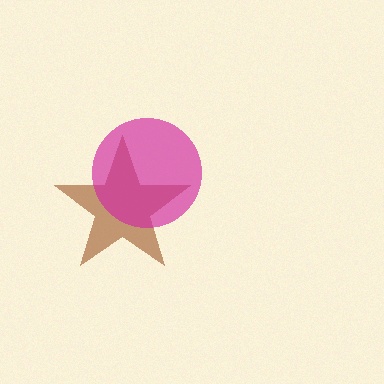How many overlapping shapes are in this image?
There are 2 overlapping shapes in the image.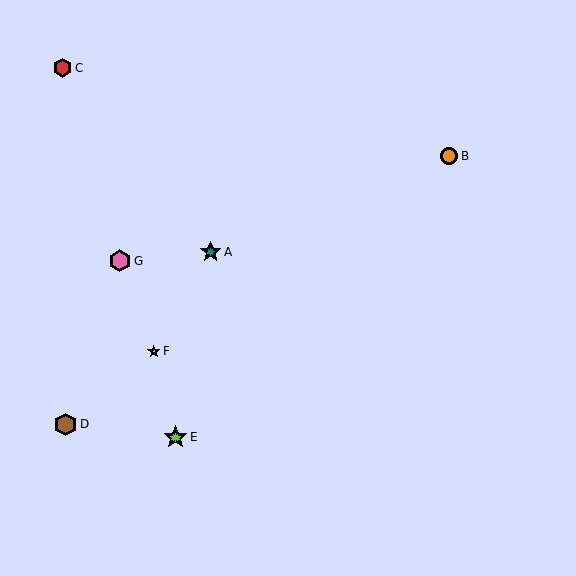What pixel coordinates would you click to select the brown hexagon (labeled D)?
Click at (66, 424) to select the brown hexagon D.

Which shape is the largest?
The lime star (labeled E) is the largest.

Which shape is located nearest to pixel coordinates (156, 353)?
The yellow star (labeled F) at (154, 351) is nearest to that location.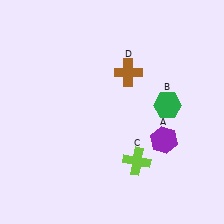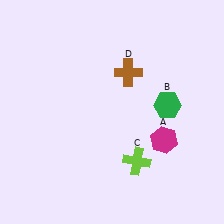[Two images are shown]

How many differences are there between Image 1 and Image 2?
There is 1 difference between the two images.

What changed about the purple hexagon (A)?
In Image 1, A is purple. In Image 2, it changed to magenta.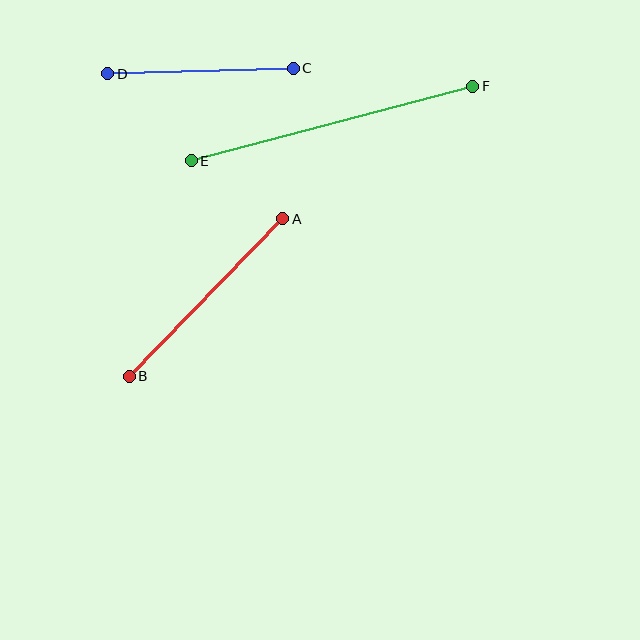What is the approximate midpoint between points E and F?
The midpoint is at approximately (332, 124) pixels.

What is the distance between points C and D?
The distance is approximately 186 pixels.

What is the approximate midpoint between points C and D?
The midpoint is at approximately (201, 71) pixels.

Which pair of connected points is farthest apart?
Points E and F are farthest apart.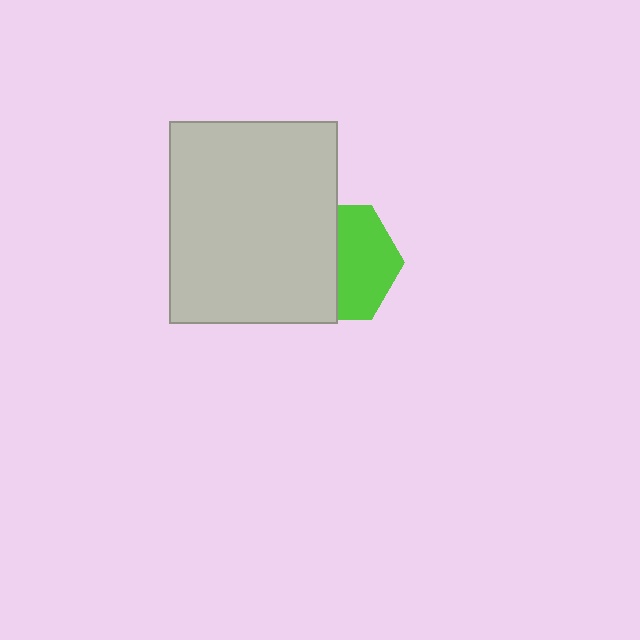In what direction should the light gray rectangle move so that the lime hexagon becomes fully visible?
The light gray rectangle should move left. That is the shortest direction to clear the overlap and leave the lime hexagon fully visible.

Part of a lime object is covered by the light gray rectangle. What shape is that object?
It is a hexagon.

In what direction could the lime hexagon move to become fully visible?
The lime hexagon could move right. That would shift it out from behind the light gray rectangle entirely.